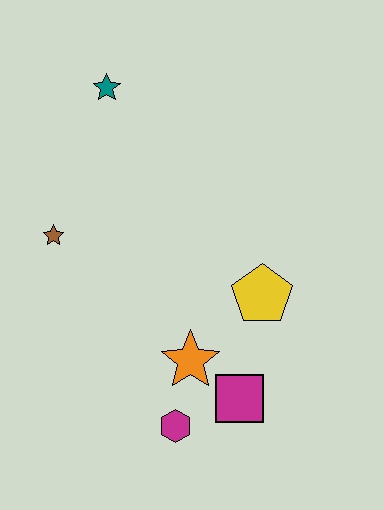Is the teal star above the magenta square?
Yes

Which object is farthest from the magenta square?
The teal star is farthest from the magenta square.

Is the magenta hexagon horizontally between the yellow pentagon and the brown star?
Yes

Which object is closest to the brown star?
The teal star is closest to the brown star.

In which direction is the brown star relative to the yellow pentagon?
The brown star is to the left of the yellow pentagon.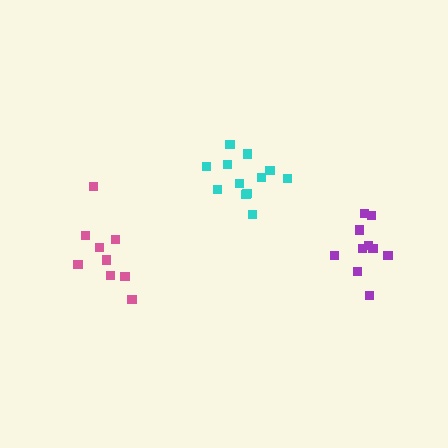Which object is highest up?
The cyan cluster is topmost.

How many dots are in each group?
Group 1: 10 dots, Group 2: 9 dots, Group 3: 12 dots (31 total).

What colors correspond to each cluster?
The clusters are colored: purple, pink, cyan.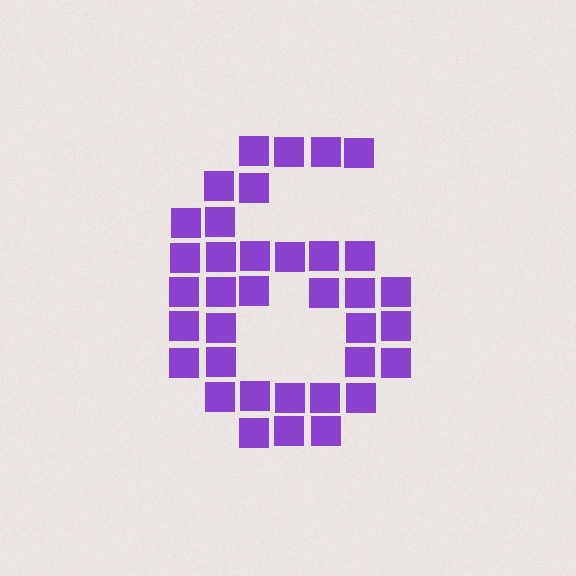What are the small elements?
The small elements are squares.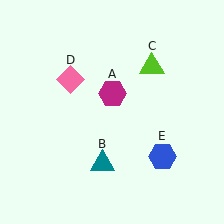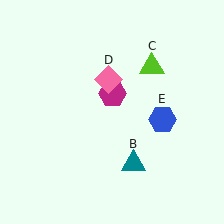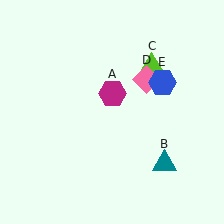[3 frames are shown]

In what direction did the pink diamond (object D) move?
The pink diamond (object D) moved right.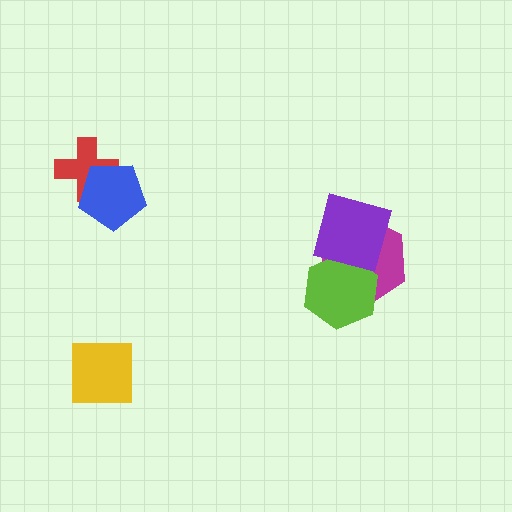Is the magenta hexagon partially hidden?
Yes, it is partially covered by another shape.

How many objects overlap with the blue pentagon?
1 object overlaps with the blue pentagon.